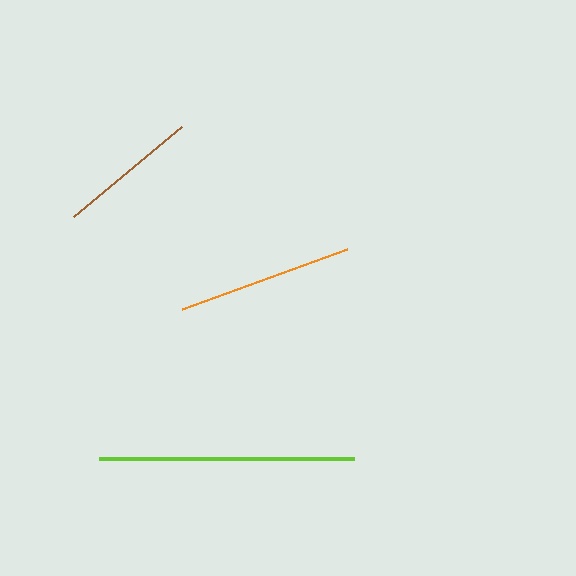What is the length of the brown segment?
The brown segment is approximately 140 pixels long.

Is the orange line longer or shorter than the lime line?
The lime line is longer than the orange line.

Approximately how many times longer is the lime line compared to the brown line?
The lime line is approximately 1.8 times the length of the brown line.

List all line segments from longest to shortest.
From longest to shortest: lime, orange, brown.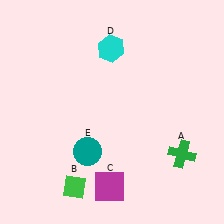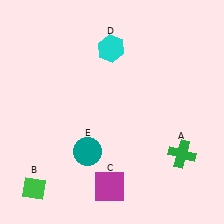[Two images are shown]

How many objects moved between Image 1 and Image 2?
1 object moved between the two images.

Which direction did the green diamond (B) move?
The green diamond (B) moved left.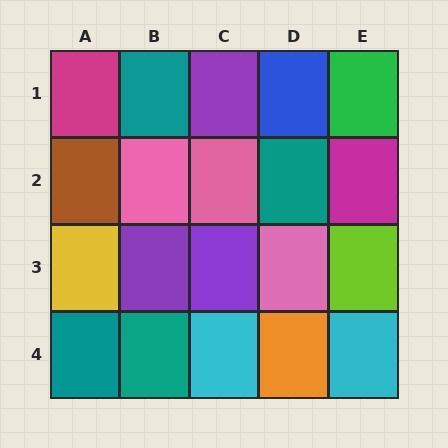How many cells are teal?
4 cells are teal.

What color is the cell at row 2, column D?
Teal.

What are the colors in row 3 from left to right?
Yellow, purple, purple, pink, lime.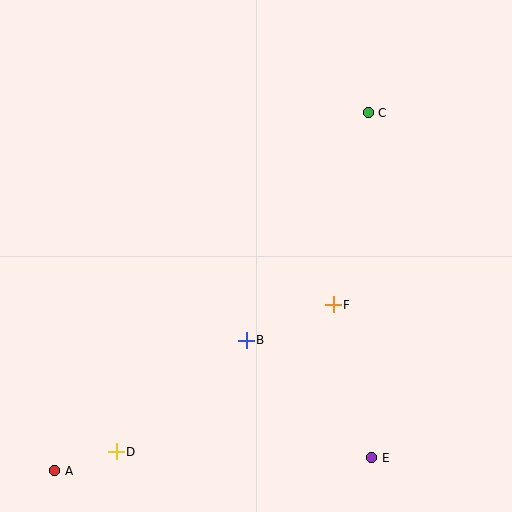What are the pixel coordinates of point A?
Point A is at (55, 471).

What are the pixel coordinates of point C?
Point C is at (368, 113).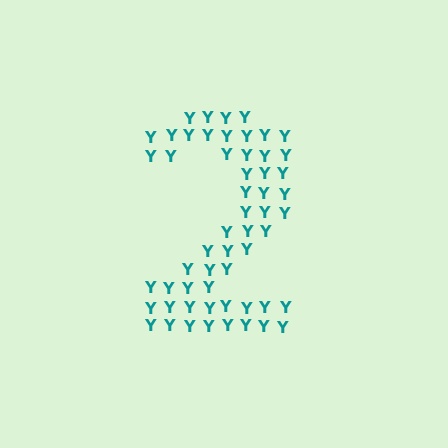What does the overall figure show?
The overall figure shows the digit 2.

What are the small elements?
The small elements are letter Y's.